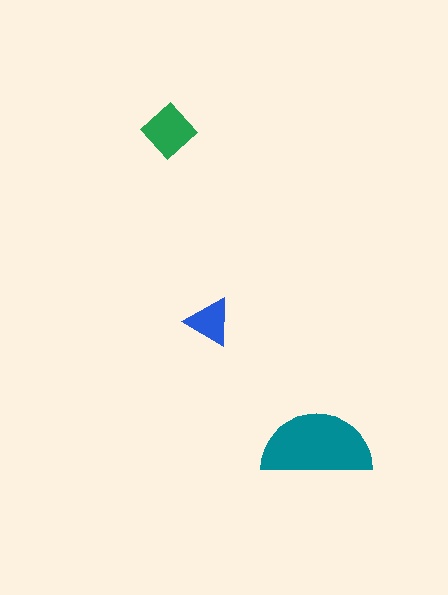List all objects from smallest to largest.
The blue triangle, the green diamond, the teal semicircle.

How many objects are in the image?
There are 3 objects in the image.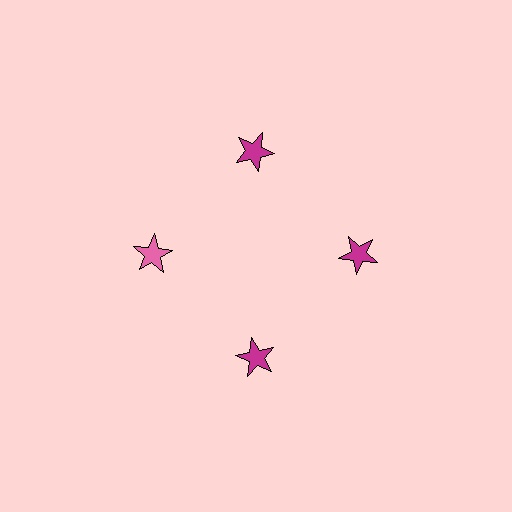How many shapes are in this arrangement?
There are 4 shapes arranged in a ring pattern.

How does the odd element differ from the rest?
It has a different color: pink instead of magenta.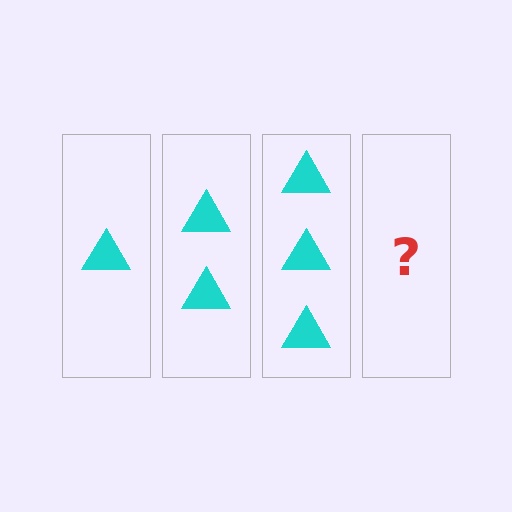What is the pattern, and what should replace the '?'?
The pattern is that each step adds one more triangle. The '?' should be 4 triangles.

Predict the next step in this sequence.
The next step is 4 triangles.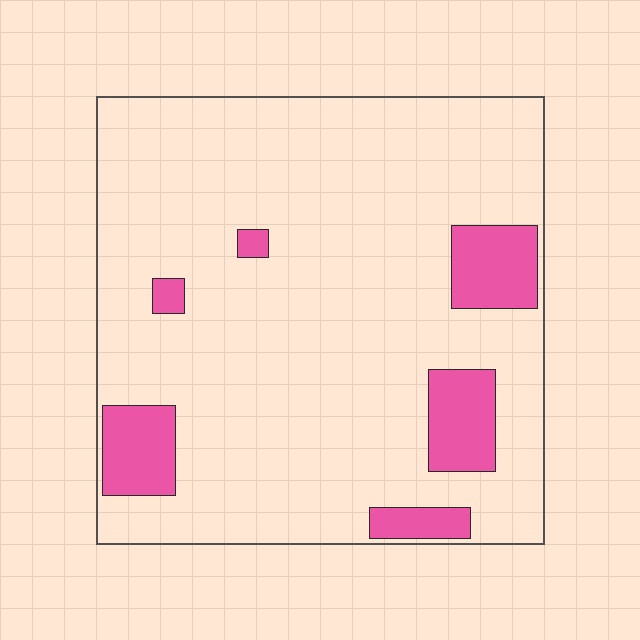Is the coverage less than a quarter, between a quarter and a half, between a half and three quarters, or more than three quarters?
Less than a quarter.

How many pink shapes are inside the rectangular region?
6.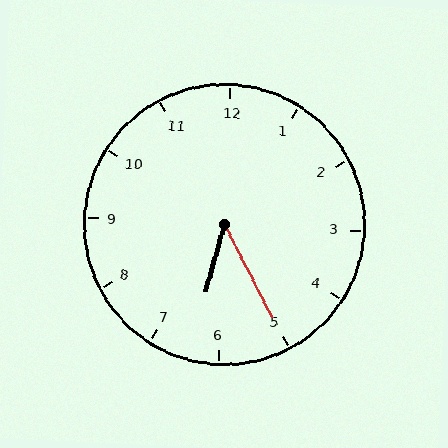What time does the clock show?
6:25.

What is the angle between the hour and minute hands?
Approximately 42 degrees.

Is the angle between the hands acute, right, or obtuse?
It is acute.